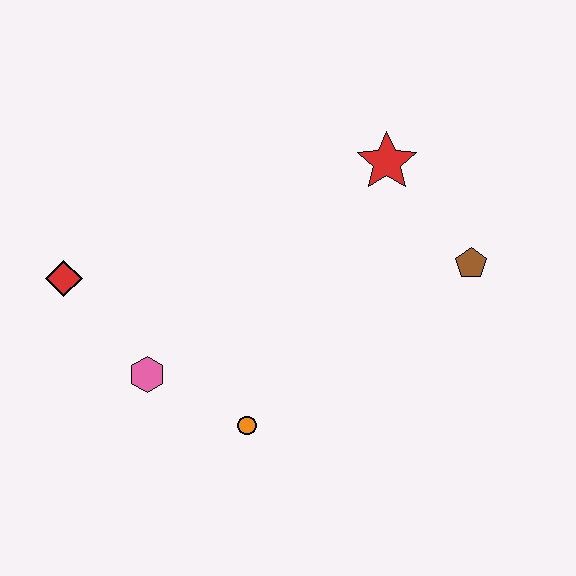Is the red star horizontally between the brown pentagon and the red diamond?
Yes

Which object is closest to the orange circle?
The pink hexagon is closest to the orange circle.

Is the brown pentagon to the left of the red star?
No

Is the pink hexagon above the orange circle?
Yes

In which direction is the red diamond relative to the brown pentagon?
The red diamond is to the left of the brown pentagon.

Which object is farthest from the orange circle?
The red star is farthest from the orange circle.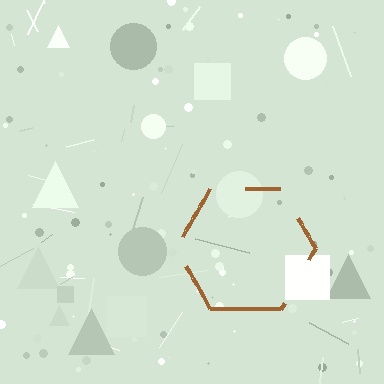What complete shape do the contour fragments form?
The contour fragments form a hexagon.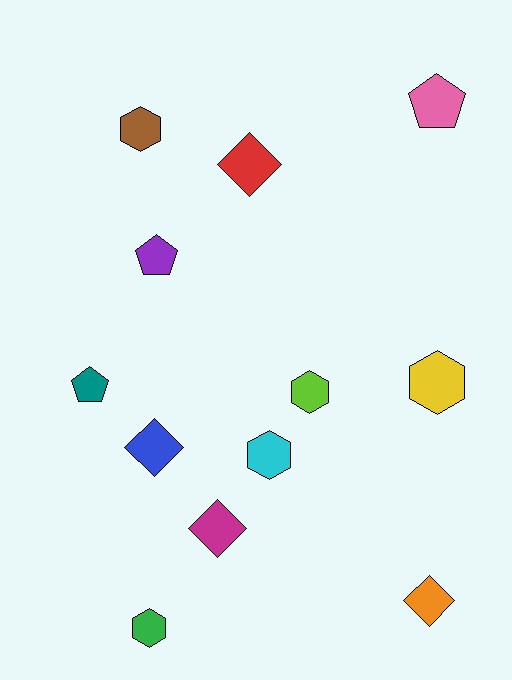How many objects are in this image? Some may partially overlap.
There are 12 objects.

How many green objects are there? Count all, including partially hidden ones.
There is 1 green object.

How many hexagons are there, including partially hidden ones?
There are 5 hexagons.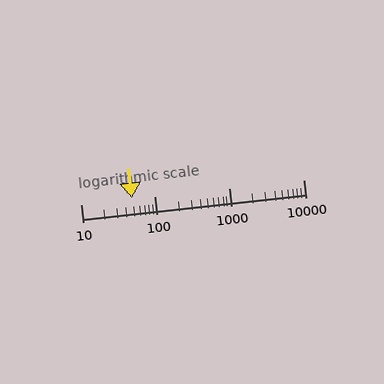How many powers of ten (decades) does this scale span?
The scale spans 3 decades, from 10 to 10000.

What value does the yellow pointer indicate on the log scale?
The pointer indicates approximately 49.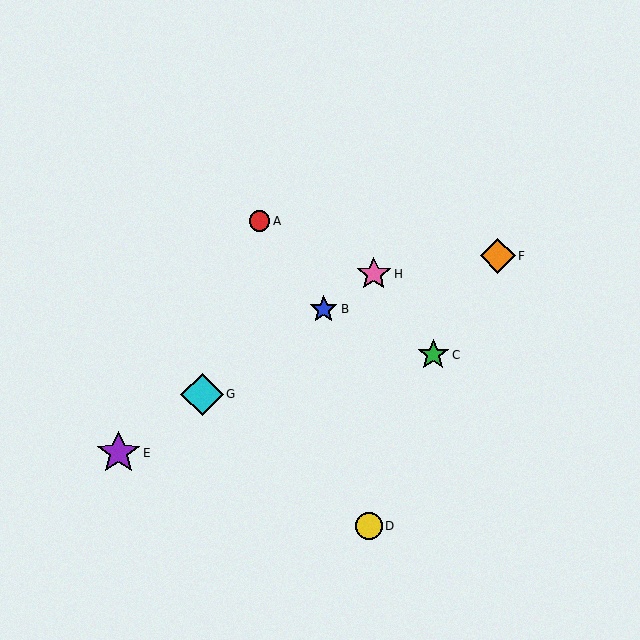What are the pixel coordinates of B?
Object B is at (324, 309).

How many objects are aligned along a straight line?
4 objects (B, E, G, H) are aligned along a straight line.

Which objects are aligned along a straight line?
Objects B, E, G, H are aligned along a straight line.